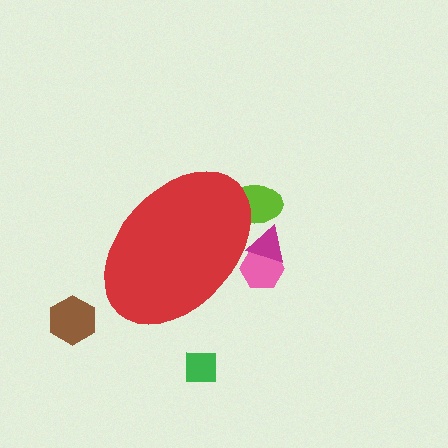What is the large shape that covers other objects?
A red ellipse.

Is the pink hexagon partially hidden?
Yes, the pink hexagon is partially hidden behind the red ellipse.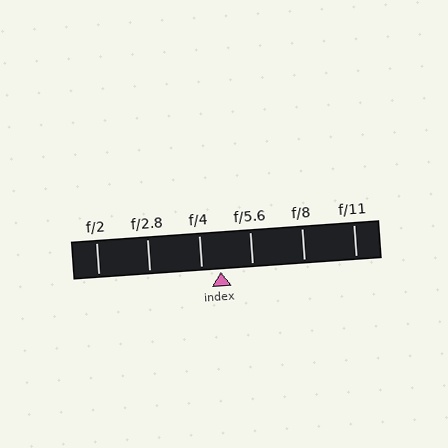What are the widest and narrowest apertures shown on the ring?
The widest aperture shown is f/2 and the narrowest is f/11.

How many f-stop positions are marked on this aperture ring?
There are 6 f-stop positions marked.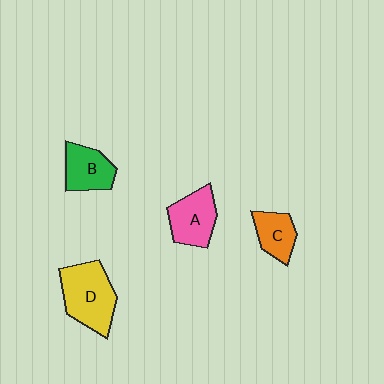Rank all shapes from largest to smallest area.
From largest to smallest: D (yellow), A (pink), B (green), C (orange).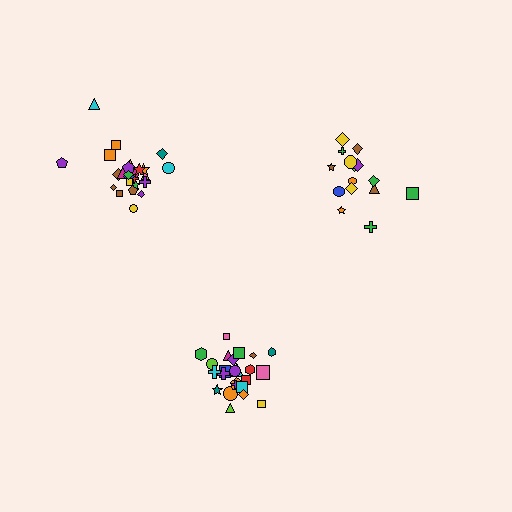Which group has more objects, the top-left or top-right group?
The top-left group.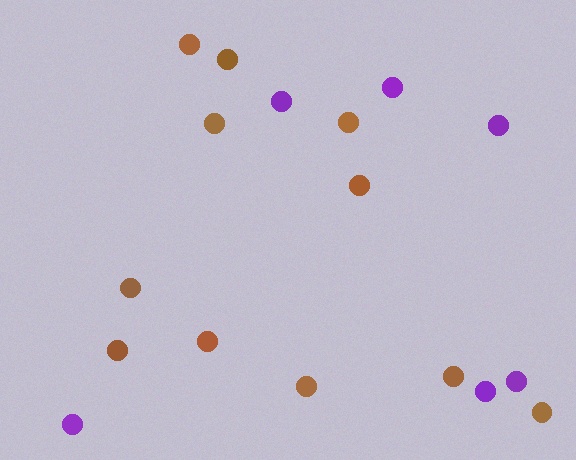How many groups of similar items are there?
There are 2 groups: one group of purple circles (6) and one group of brown circles (11).